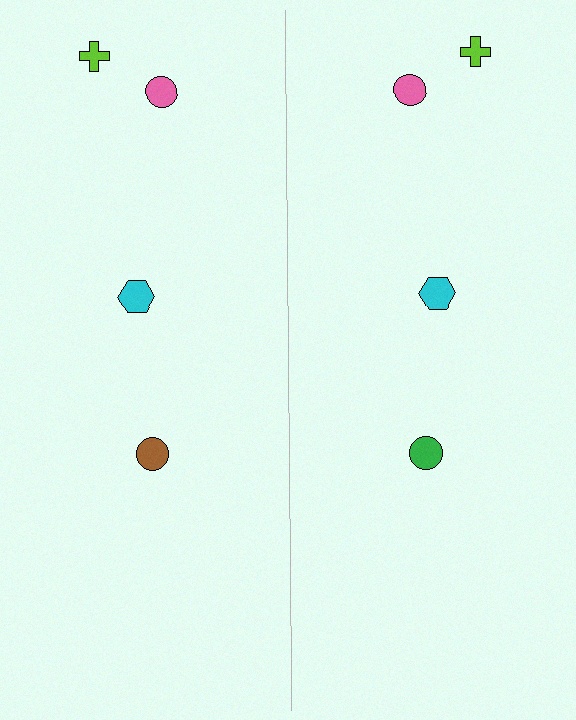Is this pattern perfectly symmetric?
No, the pattern is not perfectly symmetric. The green circle on the right side breaks the symmetry — its mirror counterpart is brown.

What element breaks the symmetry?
The green circle on the right side breaks the symmetry — its mirror counterpart is brown.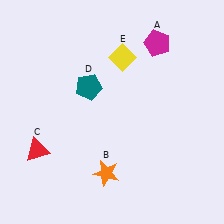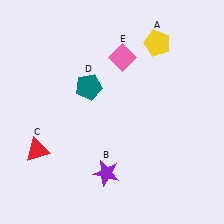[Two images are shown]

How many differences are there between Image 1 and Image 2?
There are 3 differences between the two images.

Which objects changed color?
A changed from magenta to yellow. B changed from orange to purple. E changed from yellow to pink.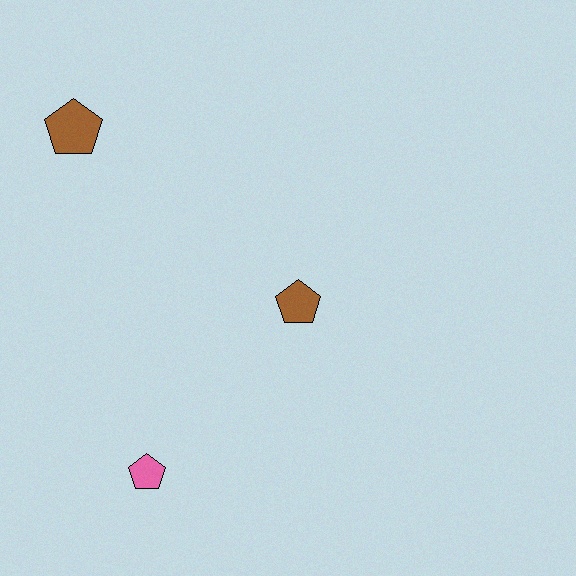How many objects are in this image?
There are 3 objects.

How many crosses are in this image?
There are no crosses.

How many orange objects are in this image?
There are no orange objects.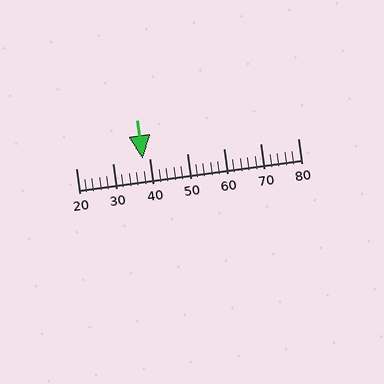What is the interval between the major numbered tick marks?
The major tick marks are spaced 10 units apart.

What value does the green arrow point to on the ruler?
The green arrow points to approximately 38.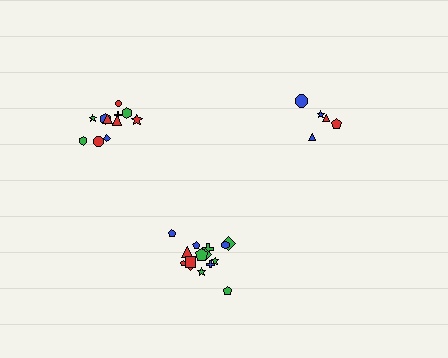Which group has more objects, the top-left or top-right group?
The top-left group.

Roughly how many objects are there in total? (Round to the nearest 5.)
Roughly 30 objects in total.